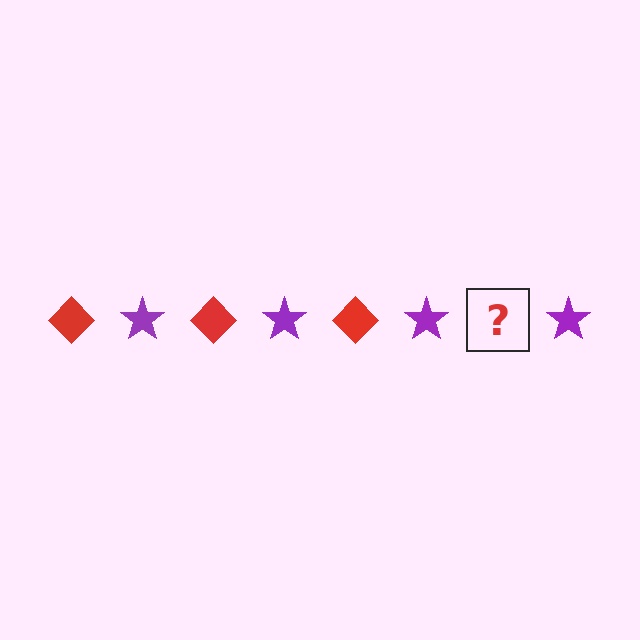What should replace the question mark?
The question mark should be replaced with a red diamond.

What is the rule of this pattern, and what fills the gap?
The rule is that the pattern alternates between red diamond and purple star. The gap should be filled with a red diamond.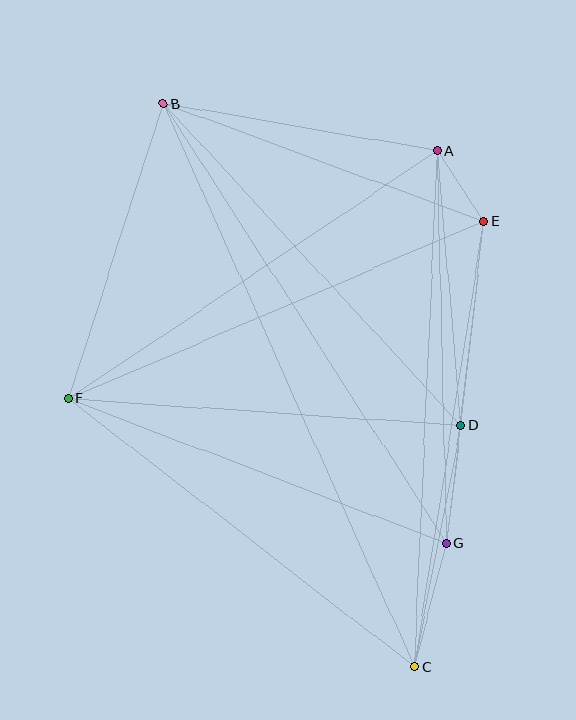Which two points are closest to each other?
Points A and E are closest to each other.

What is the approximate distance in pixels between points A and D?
The distance between A and D is approximately 275 pixels.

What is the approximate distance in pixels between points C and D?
The distance between C and D is approximately 246 pixels.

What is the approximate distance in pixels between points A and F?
The distance between A and F is approximately 444 pixels.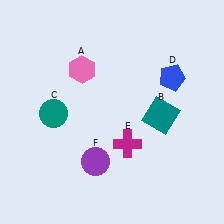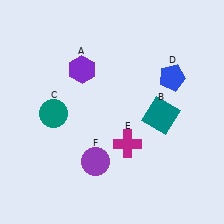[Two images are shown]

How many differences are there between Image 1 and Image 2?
There is 1 difference between the two images.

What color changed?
The hexagon (A) changed from pink in Image 1 to purple in Image 2.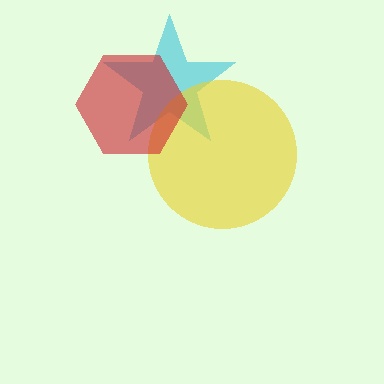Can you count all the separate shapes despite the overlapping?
Yes, there are 3 separate shapes.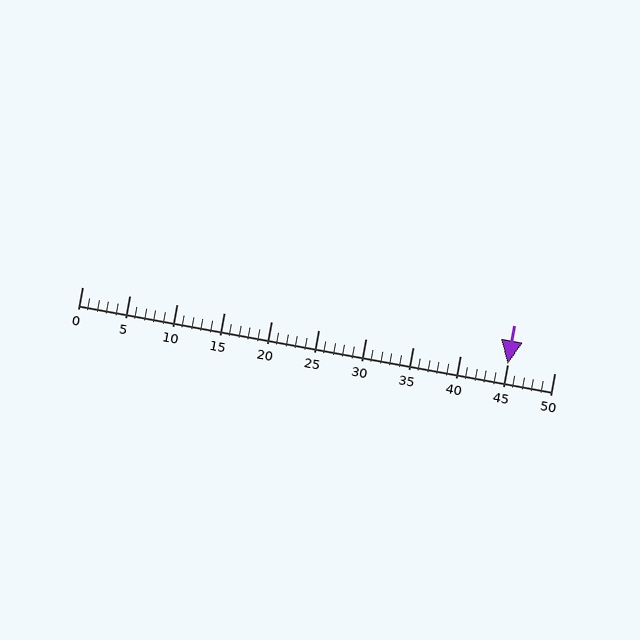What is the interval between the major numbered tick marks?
The major tick marks are spaced 5 units apart.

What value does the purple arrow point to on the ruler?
The purple arrow points to approximately 45.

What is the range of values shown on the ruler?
The ruler shows values from 0 to 50.